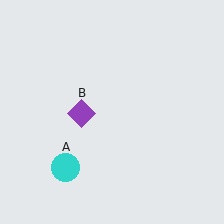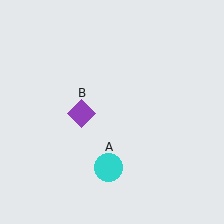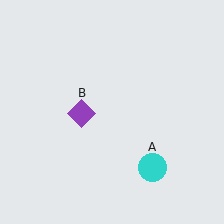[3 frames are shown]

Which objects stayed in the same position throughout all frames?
Purple diamond (object B) remained stationary.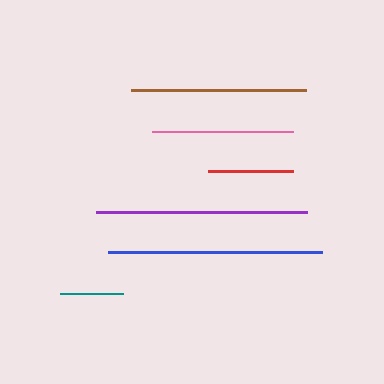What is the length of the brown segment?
The brown segment is approximately 175 pixels long.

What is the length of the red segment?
The red segment is approximately 85 pixels long.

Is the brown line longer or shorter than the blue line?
The blue line is longer than the brown line.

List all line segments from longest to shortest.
From longest to shortest: blue, purple, brown, pink, red, teal.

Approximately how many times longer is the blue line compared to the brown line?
The blue line is approximately 1.2 times the length of the brown line.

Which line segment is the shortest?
The teal line is the shortest at approximately 63 pixels.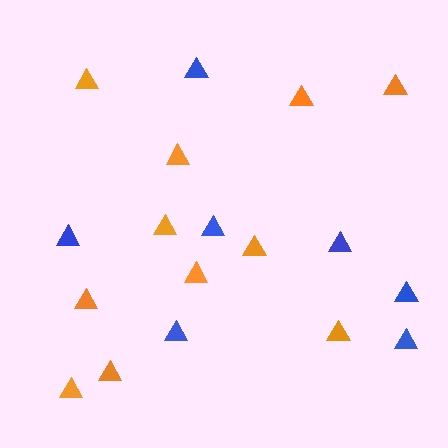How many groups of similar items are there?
There are 2 groups: one group of orange triangles (11) and one group of blue triangles (7).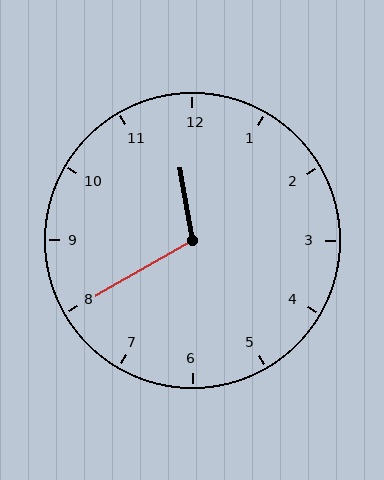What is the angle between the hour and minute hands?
Approximately 110 degrees.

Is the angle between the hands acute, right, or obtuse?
It is obtuse.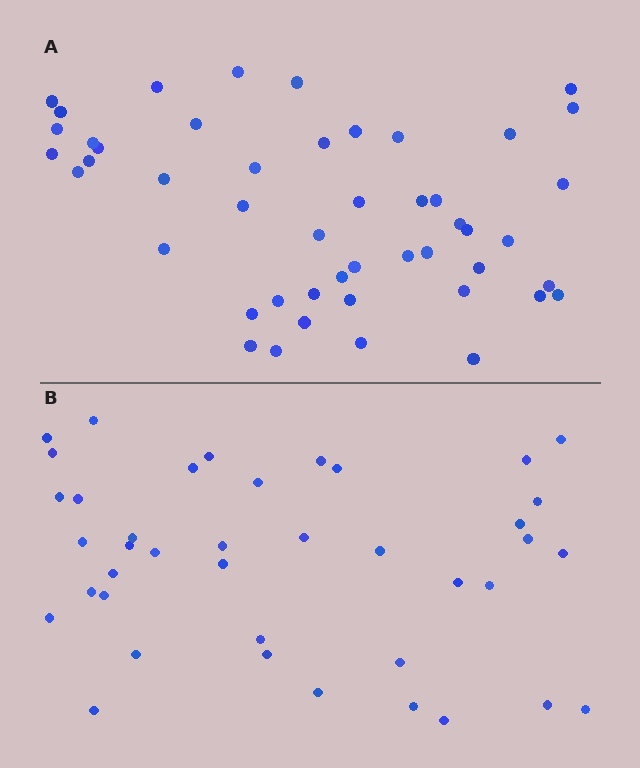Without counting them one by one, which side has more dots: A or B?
Region A (the top region) has more dots.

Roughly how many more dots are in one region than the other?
Region A has roughly 8 or so more dots than region B.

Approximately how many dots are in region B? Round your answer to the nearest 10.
About 40 dots.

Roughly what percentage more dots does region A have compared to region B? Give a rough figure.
About 20% more.